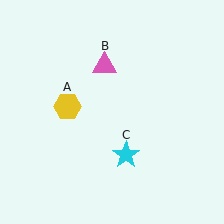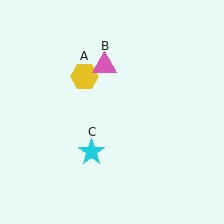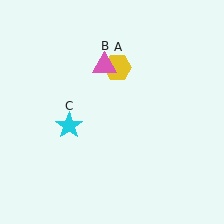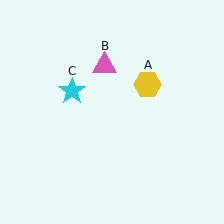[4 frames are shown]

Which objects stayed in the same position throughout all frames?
Pink triangle (object B) remained stationary.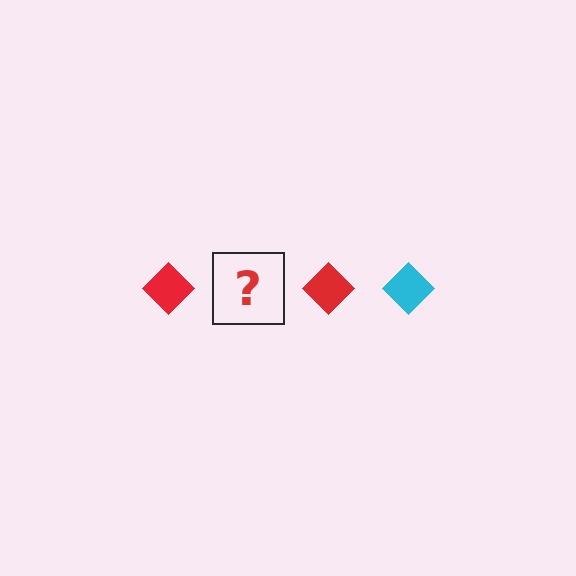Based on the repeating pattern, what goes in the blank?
The blank should be a cyan diamond.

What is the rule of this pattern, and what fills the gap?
The rule is that the pattern cycles through red, cyan diamonds. The gap should be filled with a cyan diamond.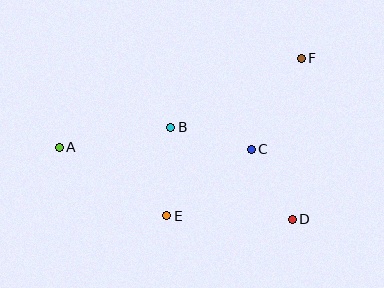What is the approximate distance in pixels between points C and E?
The distance between C and E is approximately 108 pixels.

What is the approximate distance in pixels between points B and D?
The distance between B and D is approximately 152 pixels.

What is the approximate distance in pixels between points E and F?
The distance between E and F is approximately 207 pixels.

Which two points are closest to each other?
Points C and D are closest to each other.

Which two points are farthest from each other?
Points A and F are farthest from each other.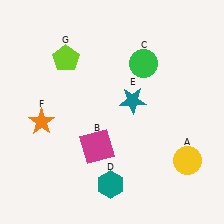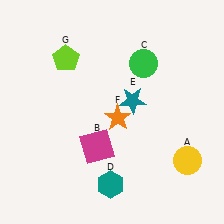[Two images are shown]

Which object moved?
The orange star (F) moved right.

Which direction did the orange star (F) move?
The orange star (F) moved right.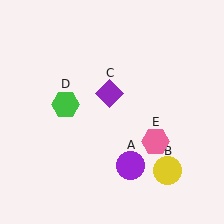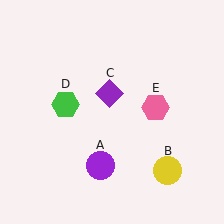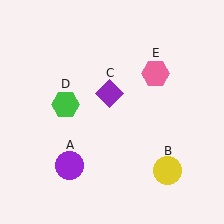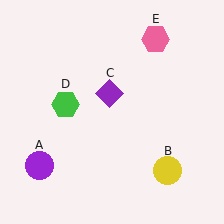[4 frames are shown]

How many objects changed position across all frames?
2 objects changed position: purple circle (object A), pink hexagon (object E).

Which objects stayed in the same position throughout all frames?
Yellow circle (object B) and purple diamond (object C) and green hexagon (object D) remained stationary.